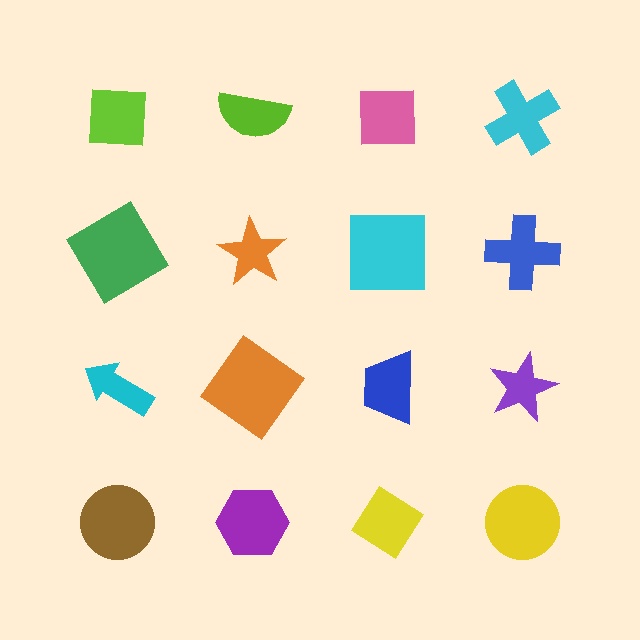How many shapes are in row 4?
4 shapes.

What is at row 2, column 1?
A green diamond.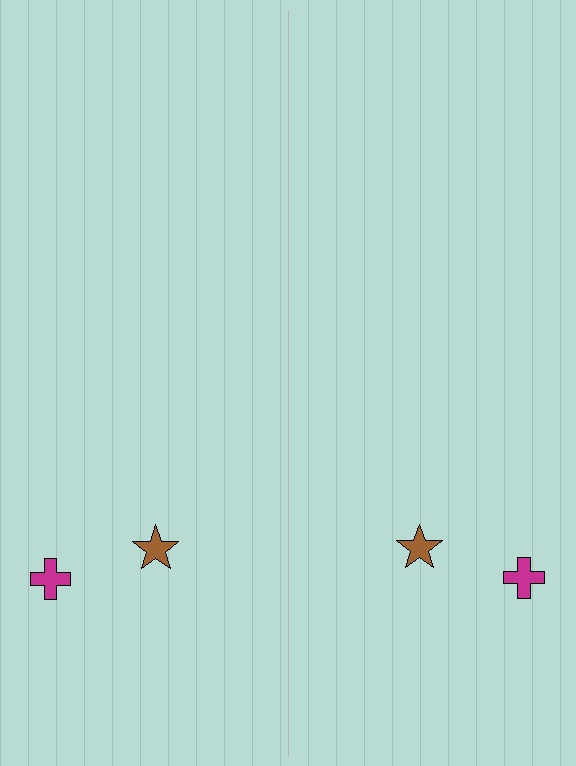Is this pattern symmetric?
Yes, this pattern has bilateral (reflection) symmetry.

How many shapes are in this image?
There are 4 shapes in this image.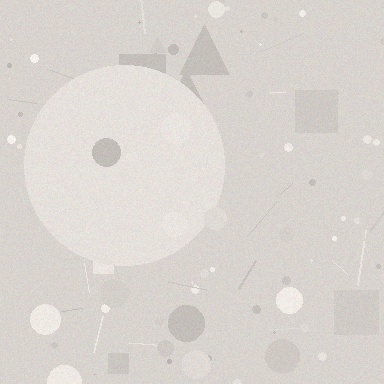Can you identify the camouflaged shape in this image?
The camouflaged shape is a circle.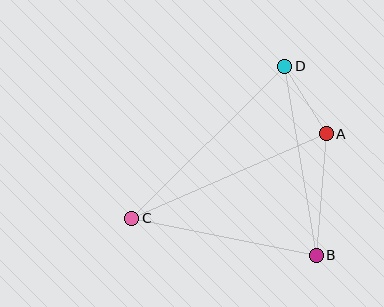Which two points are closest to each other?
Points A and D are closest to each other.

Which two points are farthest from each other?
Points C and D are farthest from each other.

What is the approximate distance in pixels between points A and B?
The distance between A and B is approximately 122 pixels.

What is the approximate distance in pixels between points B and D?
The distance between B and D is approximately 192 pixels.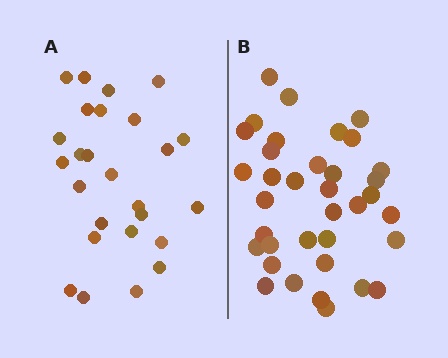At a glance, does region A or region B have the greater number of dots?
Region B (the right region) has more dots.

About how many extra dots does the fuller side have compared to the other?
Region B has roughly 10 or so more dots than region A.